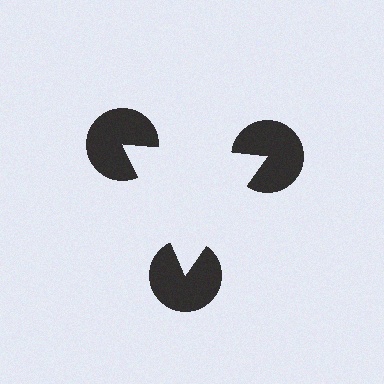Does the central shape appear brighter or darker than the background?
It typically appears slightly brighter than the background, even though no actual brightness change is drawn.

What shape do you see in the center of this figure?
An illusory triangle — its edges are inferred from the aligned wedge cuts in the pac-man discs, not physically drawn.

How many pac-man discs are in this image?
There are 3 — one at each vertex of the illusory triangle.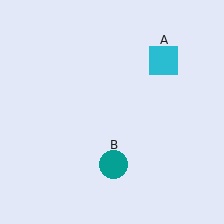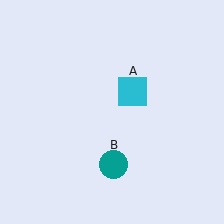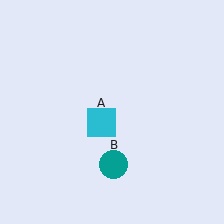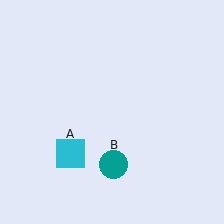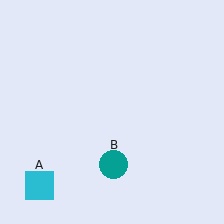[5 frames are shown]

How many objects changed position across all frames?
1 object changed position: cyan square (object A).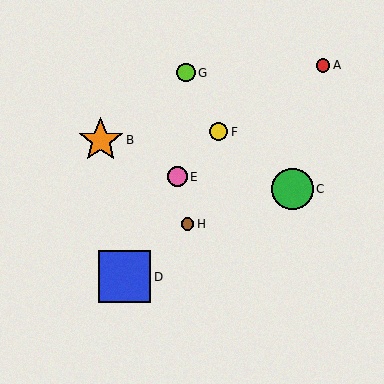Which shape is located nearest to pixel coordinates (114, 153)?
The orange star (labeled B) at (101, 140) is nearest to that location.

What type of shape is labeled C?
Shape C is a green circle.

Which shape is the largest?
The blue square (labeled D) is the largest.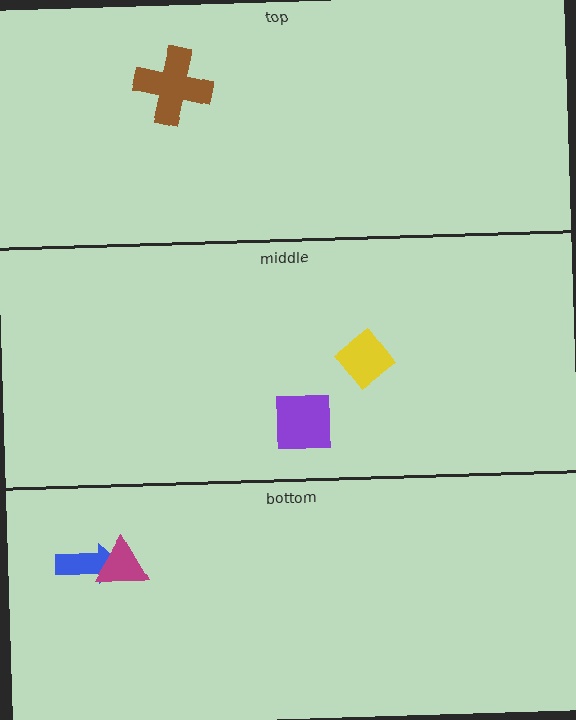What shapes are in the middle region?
The yellow diamond, the purple square.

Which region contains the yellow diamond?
The middle region.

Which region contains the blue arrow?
The bottom region.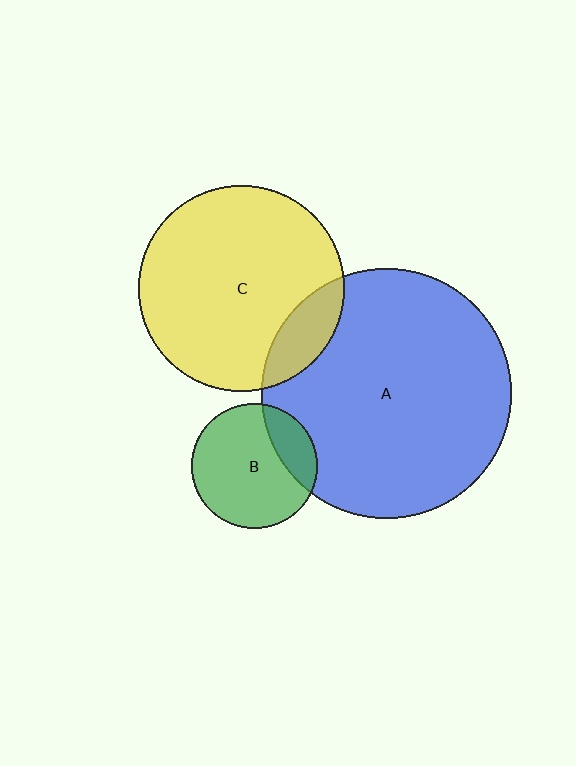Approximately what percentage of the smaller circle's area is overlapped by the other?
Approximately 20%.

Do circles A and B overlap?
Yes.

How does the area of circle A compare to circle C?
Approximately 1.5 times.